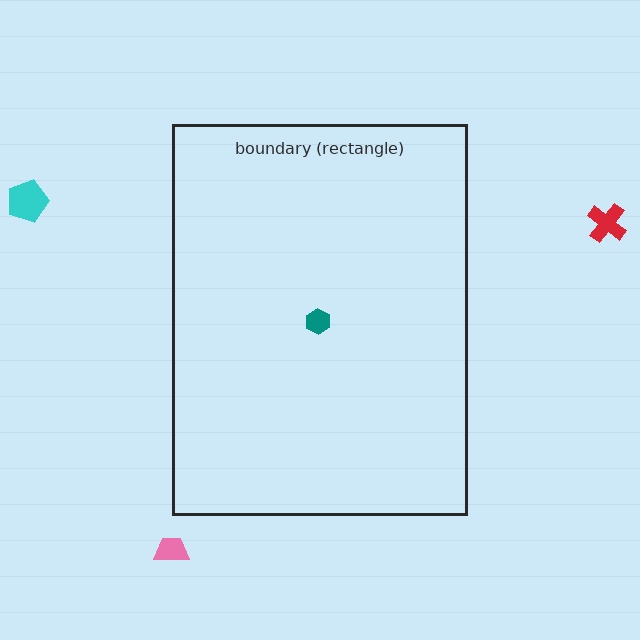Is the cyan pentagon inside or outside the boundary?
Outside.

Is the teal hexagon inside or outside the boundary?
Inside.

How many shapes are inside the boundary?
1 inside, 3 outside.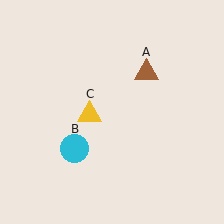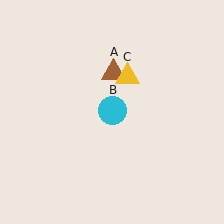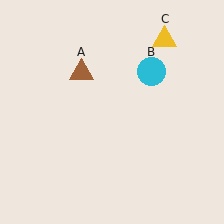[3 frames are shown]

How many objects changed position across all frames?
3 objects changed position: brown triangle (object A), cyan circle (object B), yellow triangle (object C).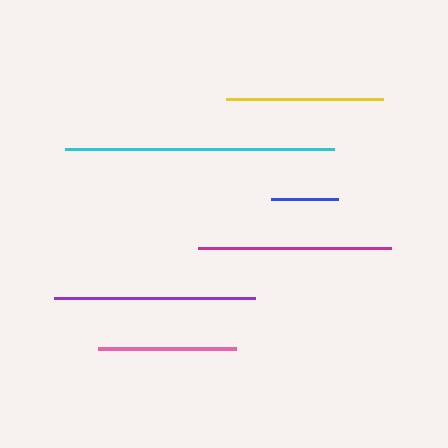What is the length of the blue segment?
The blue segment is approximately 67 pixels long.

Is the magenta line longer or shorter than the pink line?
The magenta line is longer than the pink line.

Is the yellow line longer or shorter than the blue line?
The yellow line is longer than the blue line.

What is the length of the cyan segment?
The cyan segment is approximately 269 pixels long.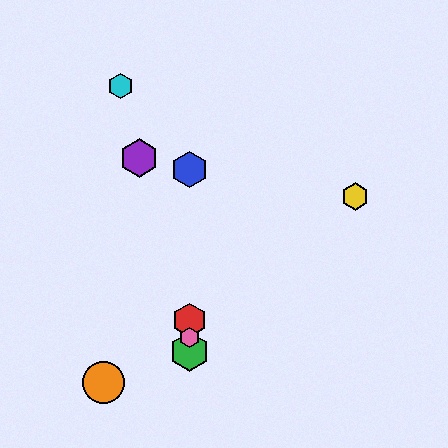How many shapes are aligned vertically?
4 shapes (the red hexagon, the blue hexagon, the green hexagon, the pink hexagon) are aligned vertically.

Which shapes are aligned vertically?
The red hexagon, the blue hexagon, the green hexagon, the pink hexagon are aligned vertically.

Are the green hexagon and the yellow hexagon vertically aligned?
No, the green hexagon is at x≈189 and the yellow hexagon is at x≈355.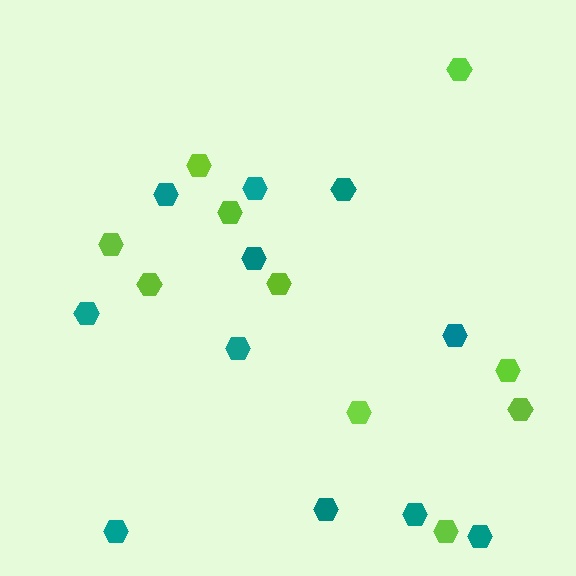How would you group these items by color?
There are 2 groups: one group of lime hexagons (10) and one group of teal hexagons (11).